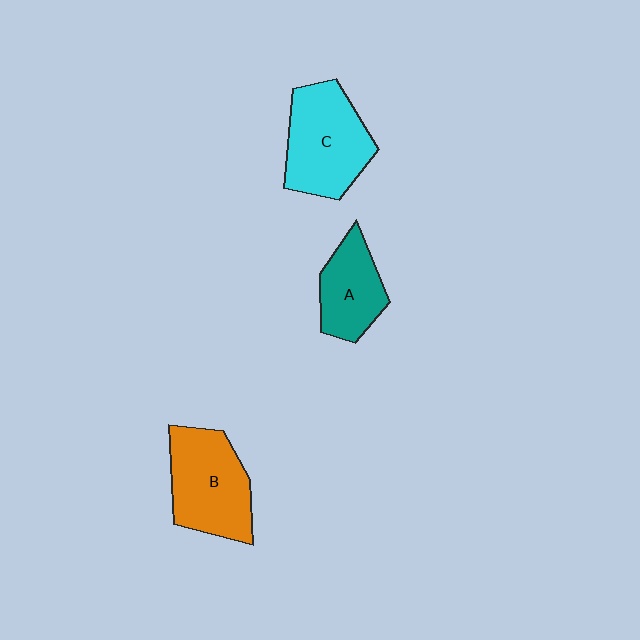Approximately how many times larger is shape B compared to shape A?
Approximately 1.4 times.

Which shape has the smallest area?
Shape A (teal).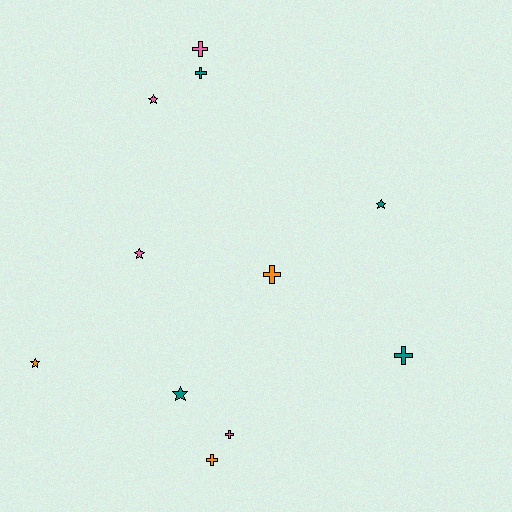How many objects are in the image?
There are 11 objects.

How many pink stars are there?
There are 2 pink stars.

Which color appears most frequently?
Pink, with 4 objects.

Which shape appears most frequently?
Cross, with 6 objects.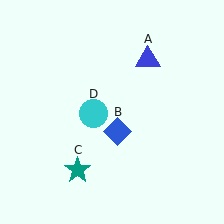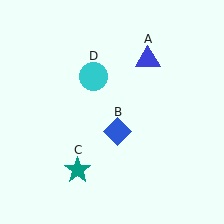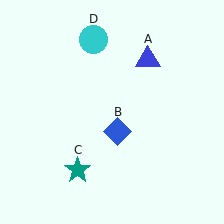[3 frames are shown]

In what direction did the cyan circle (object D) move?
The cyan circle (object D) moved up.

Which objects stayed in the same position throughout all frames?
Blue triangle (object A) and blue diamond (object B) and teal star (object C) remained stationary.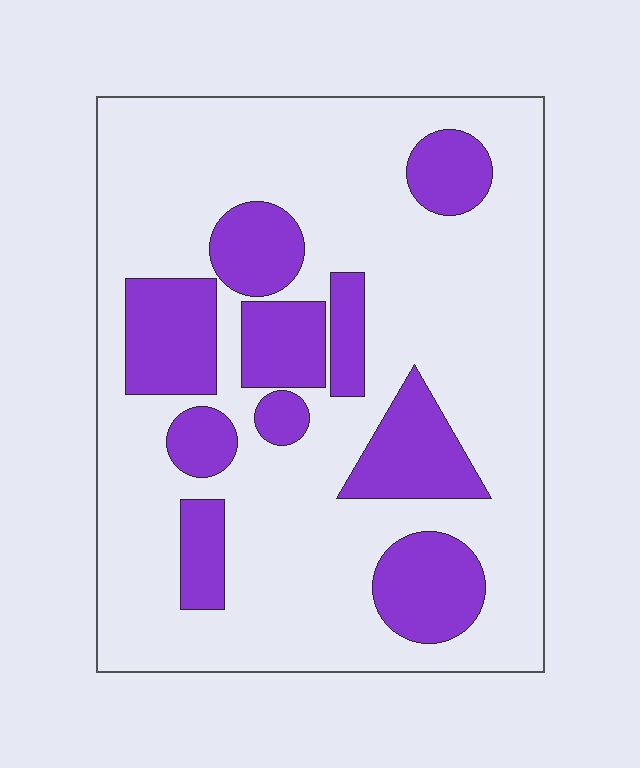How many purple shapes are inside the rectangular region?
10.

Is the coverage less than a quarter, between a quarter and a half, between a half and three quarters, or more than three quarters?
Between a quarter and a half.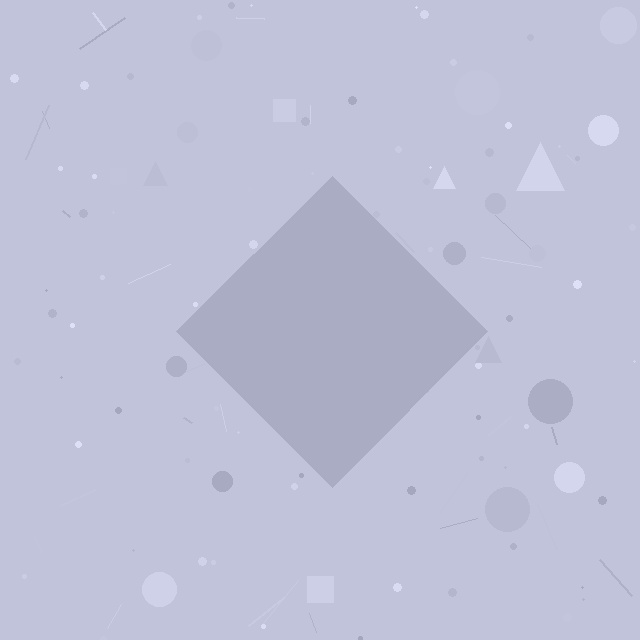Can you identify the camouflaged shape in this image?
The camouflaged shape is a diamond.